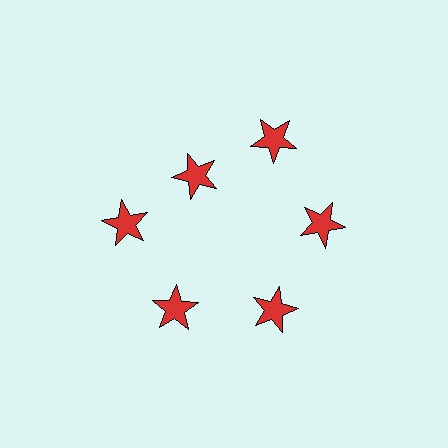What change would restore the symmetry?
The symmetry would be restored by moving it outward, back onto the ring so that all 6 stars sit at equal angles and equal distance from the center.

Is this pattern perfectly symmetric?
No. The 6 red stars are arranged in a ring, but one element near the 11 o'clock position is pulled inward toward the center, breaking the 6-fold rotational symmetry.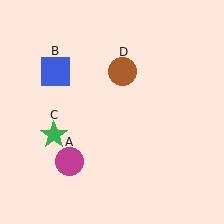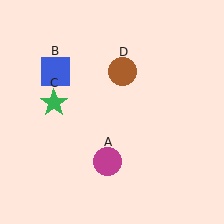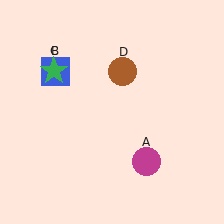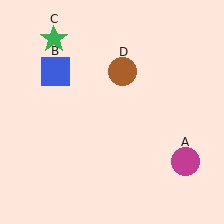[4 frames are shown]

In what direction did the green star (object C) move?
The green star (object C) moved up.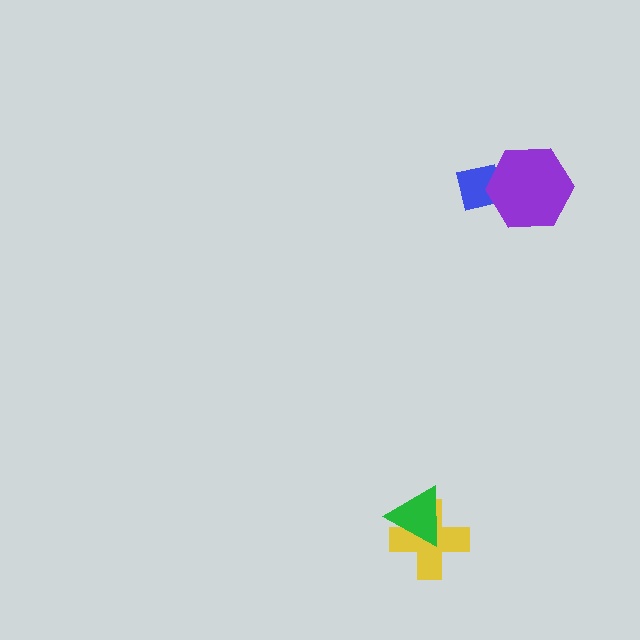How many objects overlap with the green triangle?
1 object overlaps with the green triangle.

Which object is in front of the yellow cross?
The green triangle is in front of the yellow cross.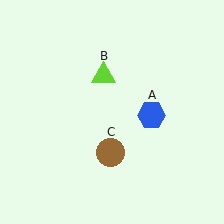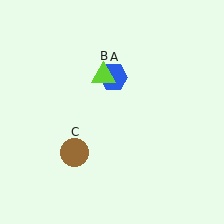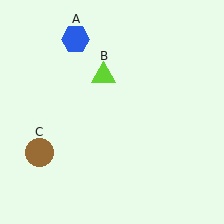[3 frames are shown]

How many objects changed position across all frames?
2 objects changed position: blue hexagon (object A), brown circle (object C).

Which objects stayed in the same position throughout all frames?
Lime triangle (object B) remained stationary.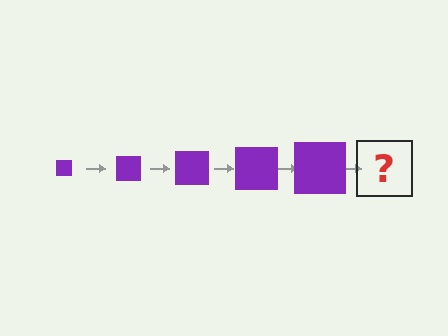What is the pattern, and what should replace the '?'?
The pattern is that the square gets progressively larger each step. The '?' should be a purple square, larger than the previous one.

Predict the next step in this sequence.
The next step is a purple square, larger than the previous one.